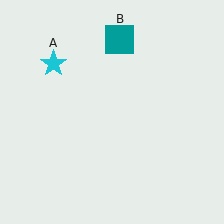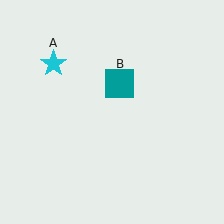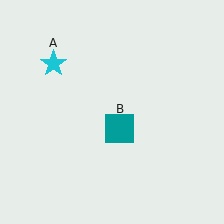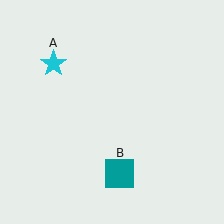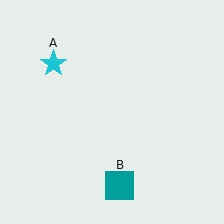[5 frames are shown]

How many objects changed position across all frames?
1 object changed position: teal square (object B).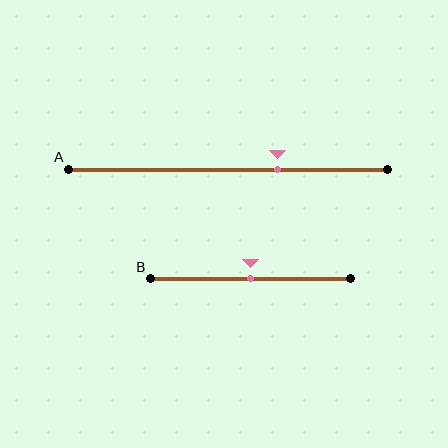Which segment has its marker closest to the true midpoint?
Segment B has its marker closest to the true midpoint.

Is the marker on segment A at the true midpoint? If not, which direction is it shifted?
No, the marker on segment A is shifted to the right by about 15% of the segment length.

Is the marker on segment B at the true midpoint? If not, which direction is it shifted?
Yes, the marker on segment B is at the true midpoint.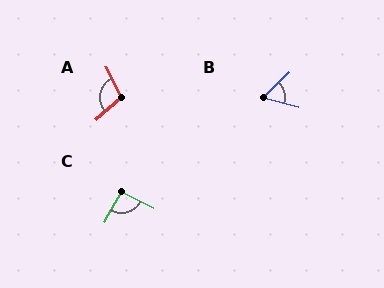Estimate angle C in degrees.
Approximately 92 degrees.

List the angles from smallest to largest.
B (58°), C (92°), A (105°).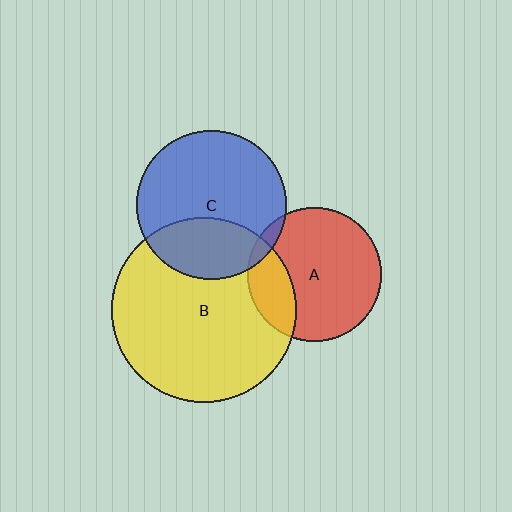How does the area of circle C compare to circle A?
Approximately 1.2 times.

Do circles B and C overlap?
Yes.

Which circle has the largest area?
Circle B (yellow).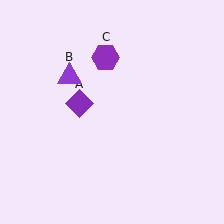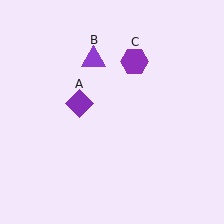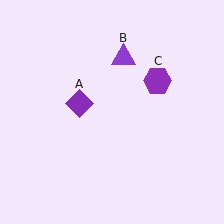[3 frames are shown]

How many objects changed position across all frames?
2 objects changed position: purple triangle (object B), purple hexagon (object C).